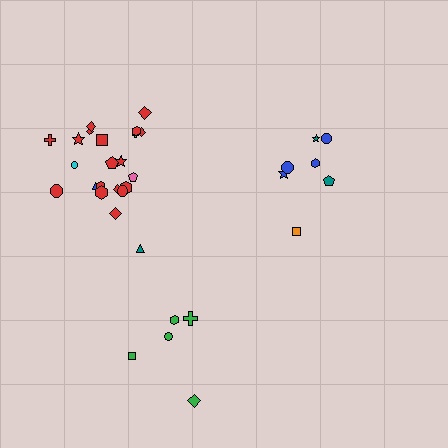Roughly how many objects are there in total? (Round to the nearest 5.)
Roughly 35 objects in total.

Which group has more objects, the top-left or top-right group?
The top-left group.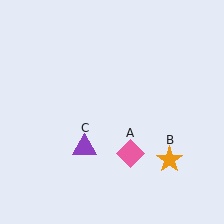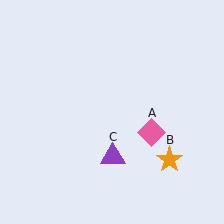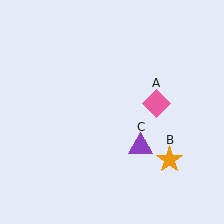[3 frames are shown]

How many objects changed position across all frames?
2 objects changed position: pink diamond (object A), purple triangle (object C).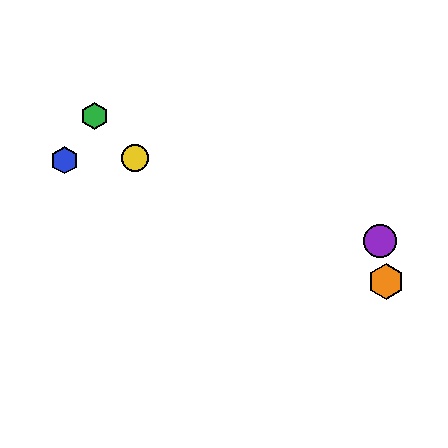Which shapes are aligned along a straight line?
The red circle, the green hexagon, the yellow circle are aligned along a straight line.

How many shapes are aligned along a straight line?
3 shapes (the red circle, the green hexagon, the yellow circle) are aligned along a straight line.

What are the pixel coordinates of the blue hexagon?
The blue hexagon is at (65, 160).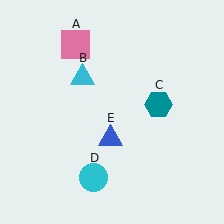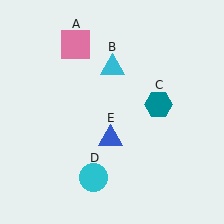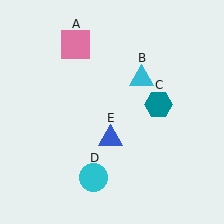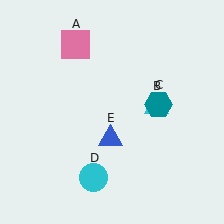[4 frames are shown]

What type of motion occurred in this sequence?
The cyan triangle (object B) rotated clockwise around the center of the scene.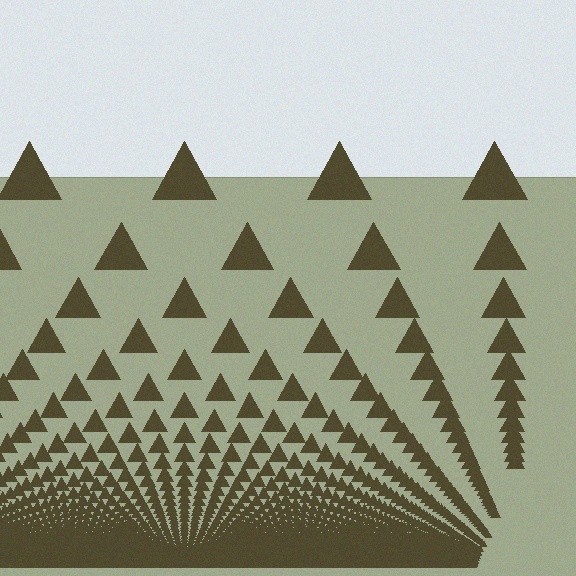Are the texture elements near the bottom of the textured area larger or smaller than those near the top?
Smaller. The gradient is inverted — elements near the bottom are smaller and denser.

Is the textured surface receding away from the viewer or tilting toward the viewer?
The surface appears to tilt toward the viewer. Texture elements get larger and sparser toward the top.